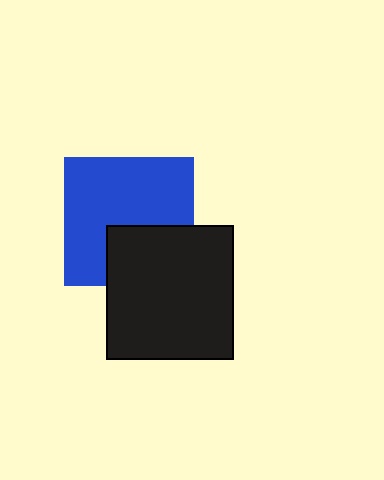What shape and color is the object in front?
The object in front is a black rectangle.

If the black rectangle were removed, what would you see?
You would see the complete blue square.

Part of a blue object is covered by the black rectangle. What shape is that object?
It is a square.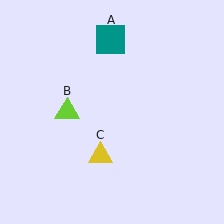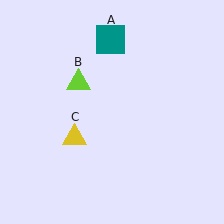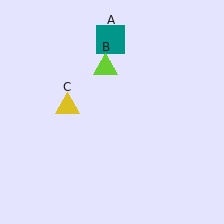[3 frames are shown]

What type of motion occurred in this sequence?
The lime triangle (object B), yellow triangle (object C) rotated clockwise around the center of the scene.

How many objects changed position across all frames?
2 objects changed position: lime triangle (object B), yellow triangle (object C).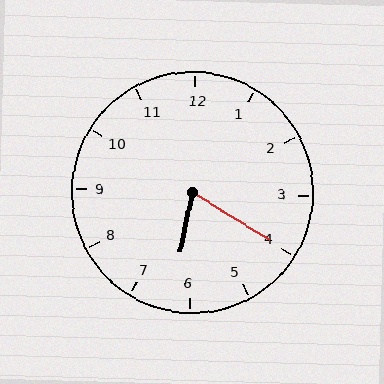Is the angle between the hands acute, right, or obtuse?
It is acute.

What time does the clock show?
6:20.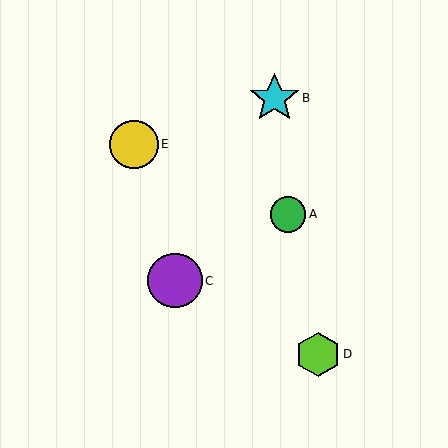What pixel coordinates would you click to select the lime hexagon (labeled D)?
Click at (318, 354) to select the lime hexagon D.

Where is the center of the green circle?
The center of the green circle is at (288, 214).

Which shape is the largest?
The purple circle (labeled C) is the largest.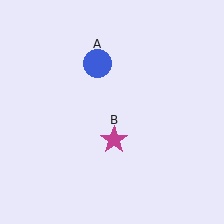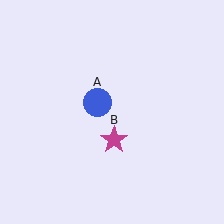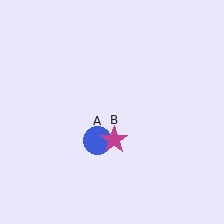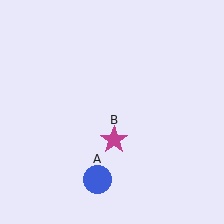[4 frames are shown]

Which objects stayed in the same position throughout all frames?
Magenta star (object B) remained stationary.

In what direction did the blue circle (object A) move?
The blue circle (object A) moved down.